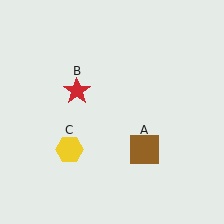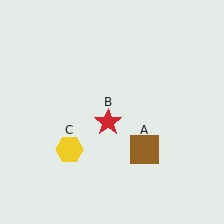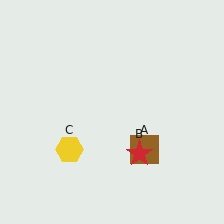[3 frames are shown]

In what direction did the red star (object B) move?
The red star (object B) moved down and to the right.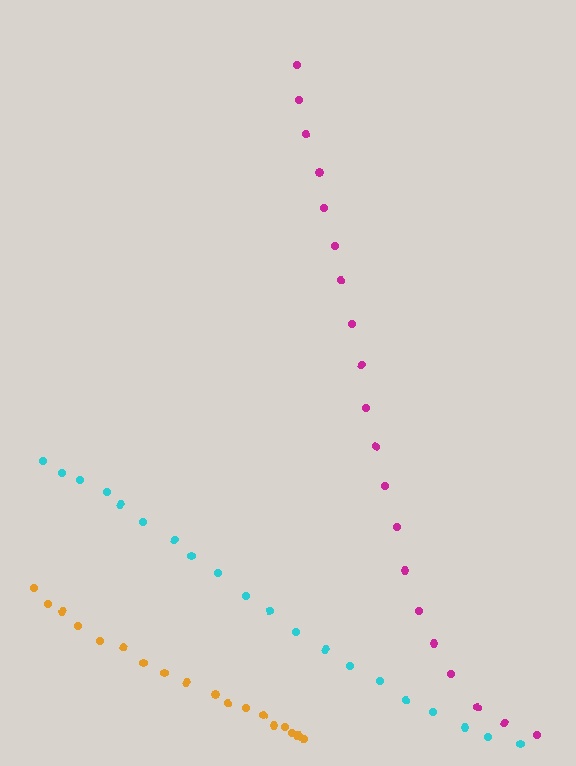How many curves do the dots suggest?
There are 3 distinct paths.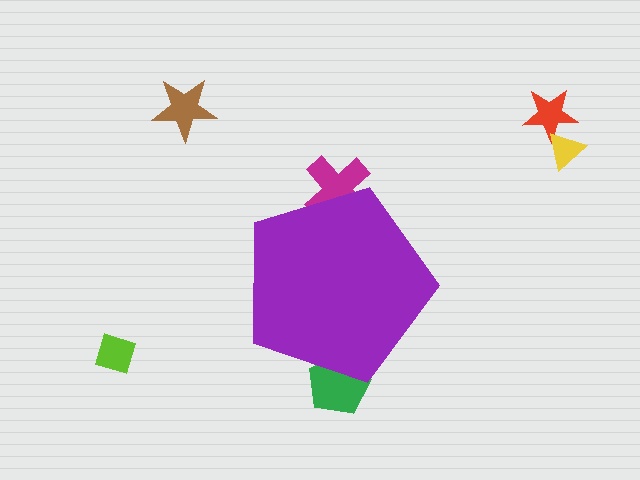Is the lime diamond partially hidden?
No, the lime diamond is fully visible.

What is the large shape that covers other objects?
A purple pentagon.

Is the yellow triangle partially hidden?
No, the yellow triangle is fully visible.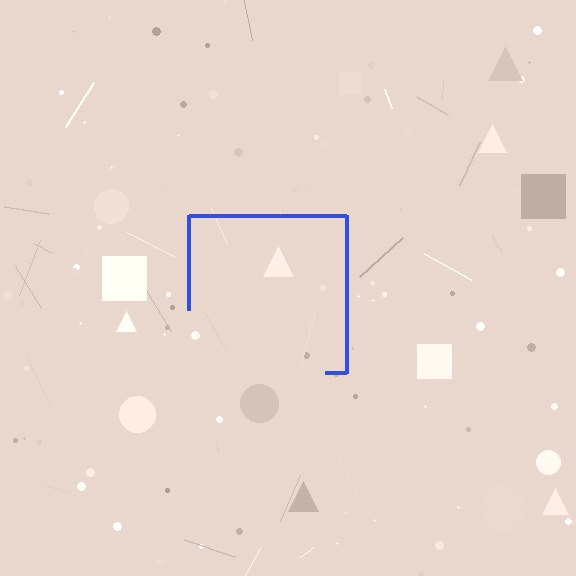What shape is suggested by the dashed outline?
The dashed outline suggests a square.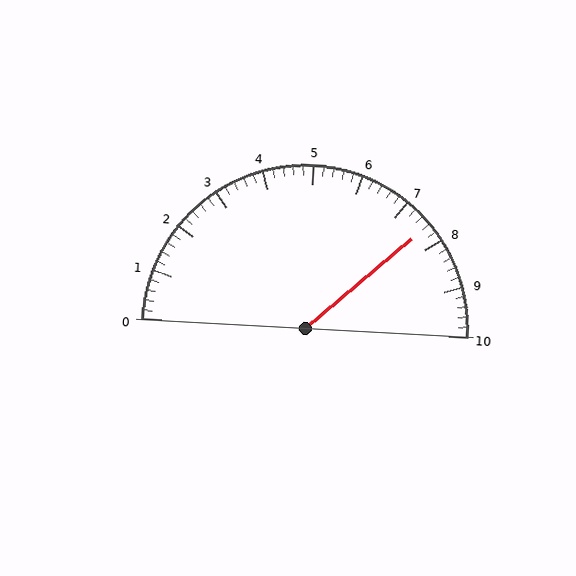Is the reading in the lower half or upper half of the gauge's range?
The reading is in the upper half of the range (0 to 10).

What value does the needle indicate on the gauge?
The needle indicates approximately 7.6.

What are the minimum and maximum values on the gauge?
The gauge ranges from 0 to 10.